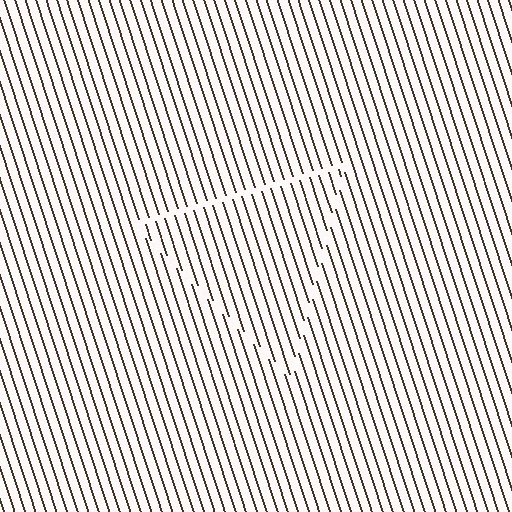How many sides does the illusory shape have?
3 sides — the line-ends trace a triangle.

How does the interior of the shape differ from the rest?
The interior of the shape contains the same grating, shifted by half a period — the contour is defined by the phase discontinuity where line-ends from the inner and outer gratings abut.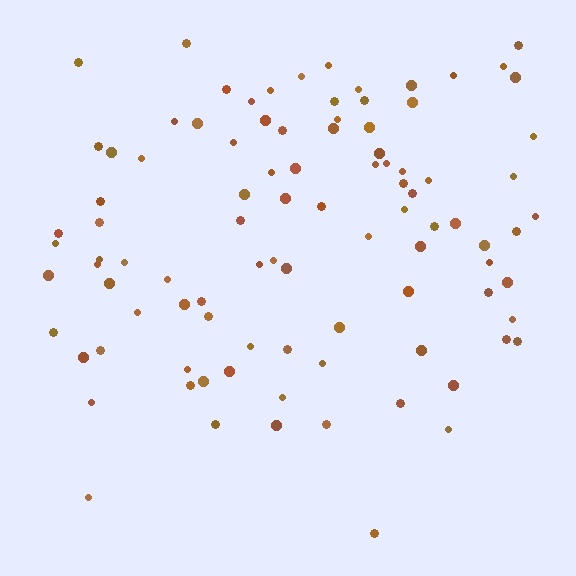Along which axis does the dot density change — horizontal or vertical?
Vertical.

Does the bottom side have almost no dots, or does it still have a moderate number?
Still a moderate number, just noticeably fewer than the top.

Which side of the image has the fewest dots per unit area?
The bottom.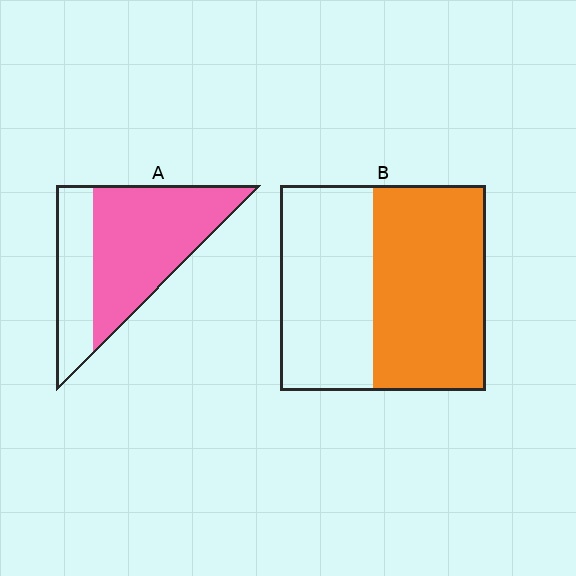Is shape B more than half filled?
Yes.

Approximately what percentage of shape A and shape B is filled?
A is approximately 65% and B is approximately 55%.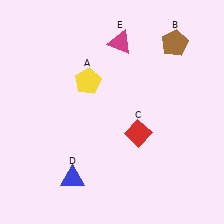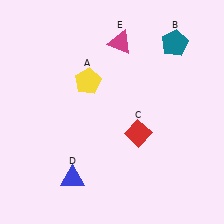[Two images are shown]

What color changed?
The pentagon (B) changed from brown in Image 1 to teal in Image 2.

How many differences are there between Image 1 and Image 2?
There is 1 difference between the two images.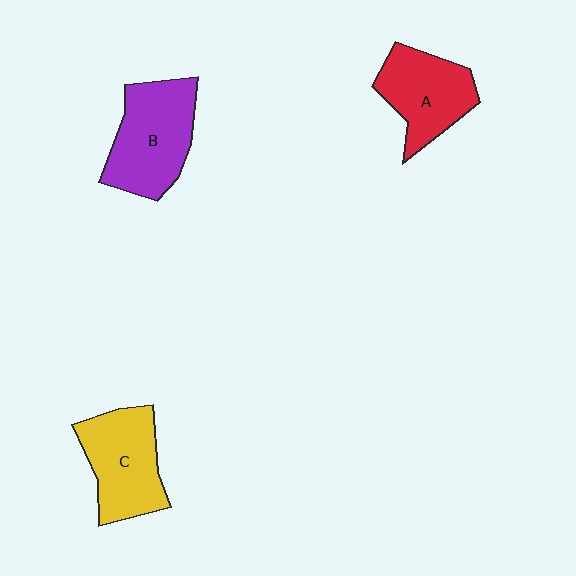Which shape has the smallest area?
Shape A (red).